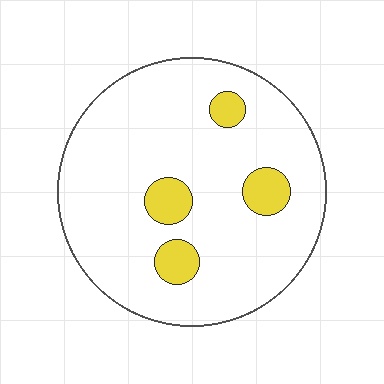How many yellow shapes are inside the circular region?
4.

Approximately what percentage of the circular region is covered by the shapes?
Approximately 10%.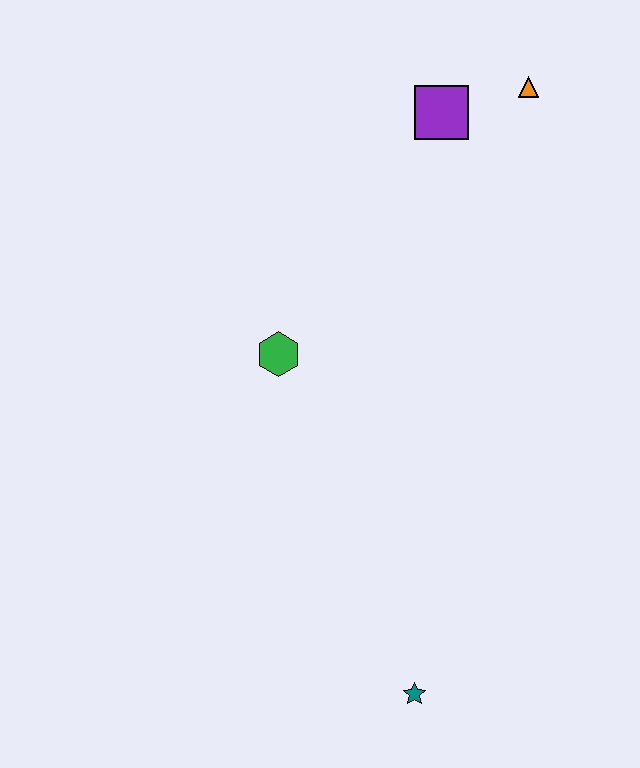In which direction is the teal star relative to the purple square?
The teal star is below the purple square.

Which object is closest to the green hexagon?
The purple square is closest to the green hexagon.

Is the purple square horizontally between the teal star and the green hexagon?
No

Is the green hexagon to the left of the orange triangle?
Yes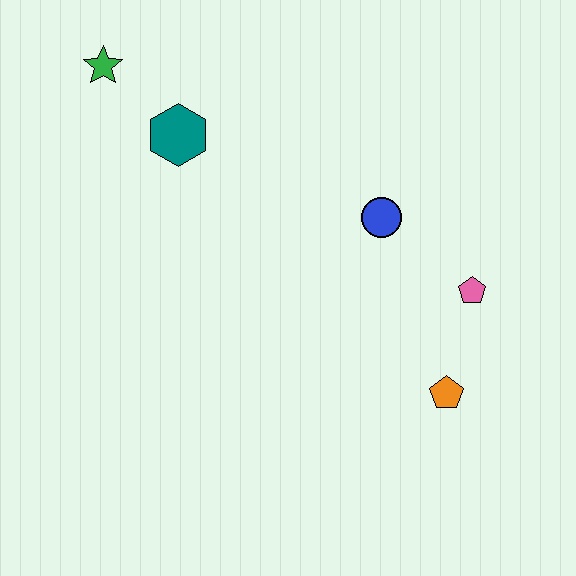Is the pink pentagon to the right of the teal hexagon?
Yes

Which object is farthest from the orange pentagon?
The green star is farthest from the orange pentagon.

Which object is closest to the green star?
The teal hexagon is closest to the green star.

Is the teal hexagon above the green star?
No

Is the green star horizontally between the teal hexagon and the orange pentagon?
No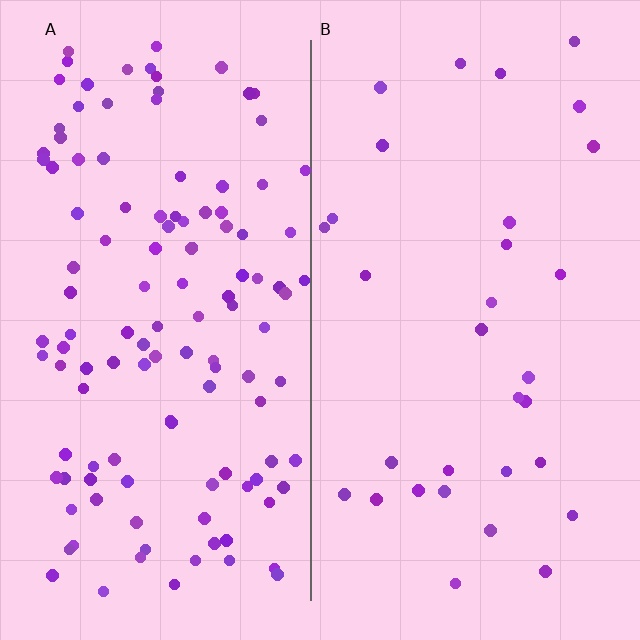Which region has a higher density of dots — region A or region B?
A (the left).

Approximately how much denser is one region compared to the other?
Approximately 3.9× — region A over region B.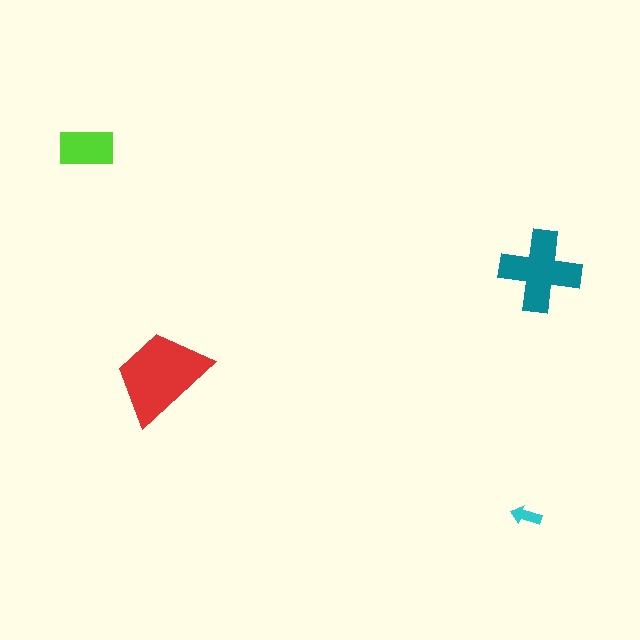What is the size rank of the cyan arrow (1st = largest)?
4th.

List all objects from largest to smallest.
The red trapezoid, the teal cross, the lime rectangle, the cyan arrow.